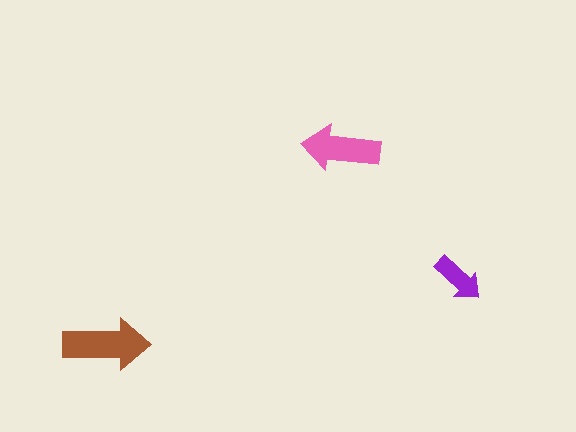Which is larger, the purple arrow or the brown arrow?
The brown one.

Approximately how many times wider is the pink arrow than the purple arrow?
About 1.5 times wider.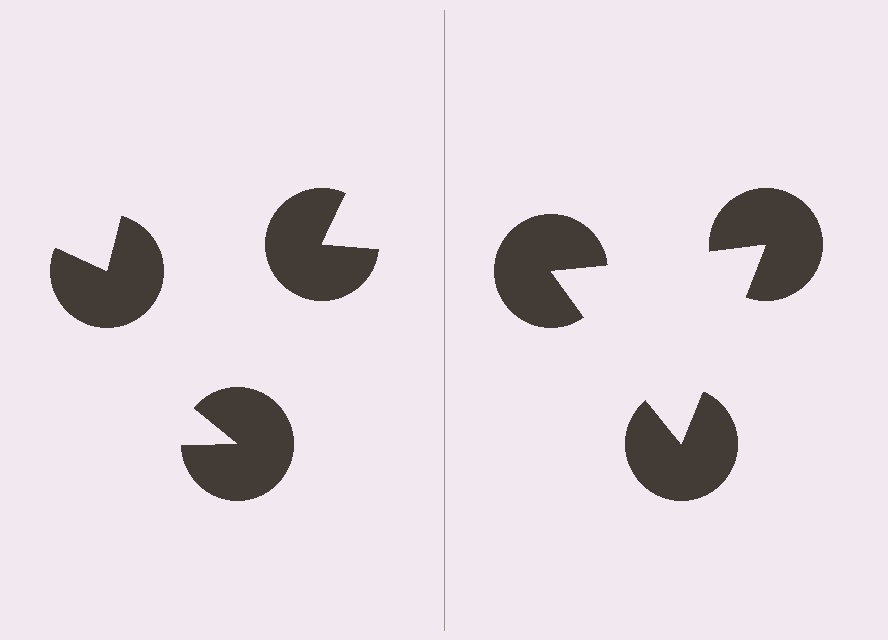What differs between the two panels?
The pac-man discs are positioned identically on both sides; only the wedge orientations differ. On the right they align to a triangle; on the left they are misaligned.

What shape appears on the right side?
An illusory triangle.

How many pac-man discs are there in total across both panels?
6 — 3 on each side.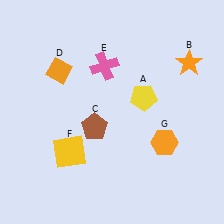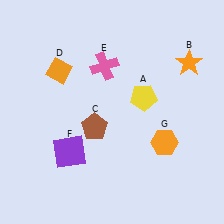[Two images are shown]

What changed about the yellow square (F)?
In Image 1, F is yellow. In Image 2, it changed to purple.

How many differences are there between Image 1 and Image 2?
There is 1 difference between the two images.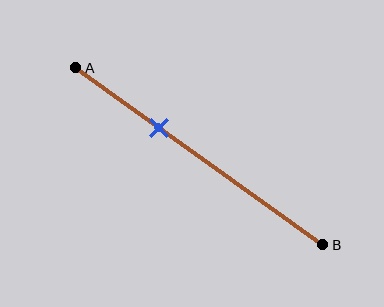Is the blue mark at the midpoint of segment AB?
No, the mark is at about 35% from A, not at the 50% midpoint.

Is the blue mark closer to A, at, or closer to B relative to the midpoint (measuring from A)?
The blue mark is closer to point A than the midpoint of segment AB.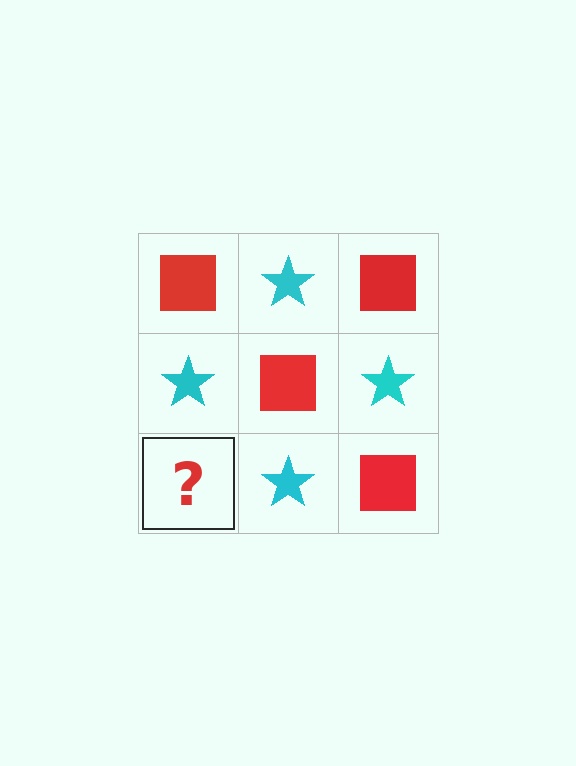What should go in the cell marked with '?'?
The missing cell should contain a red square.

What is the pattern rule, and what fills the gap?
The rule is that it alternates red square and cyan star in a checkerboard pattern. The gap should be filled with a red square.